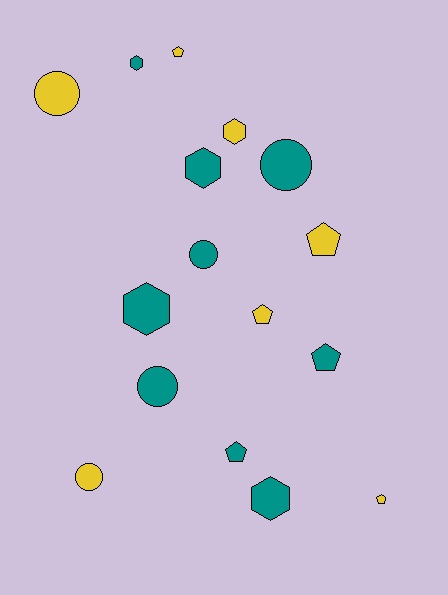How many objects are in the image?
There are 16 objects.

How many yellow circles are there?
There are 2 yellow circles.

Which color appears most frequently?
Teal, with 9 objects.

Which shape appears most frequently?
Pentagon, with 6 objects.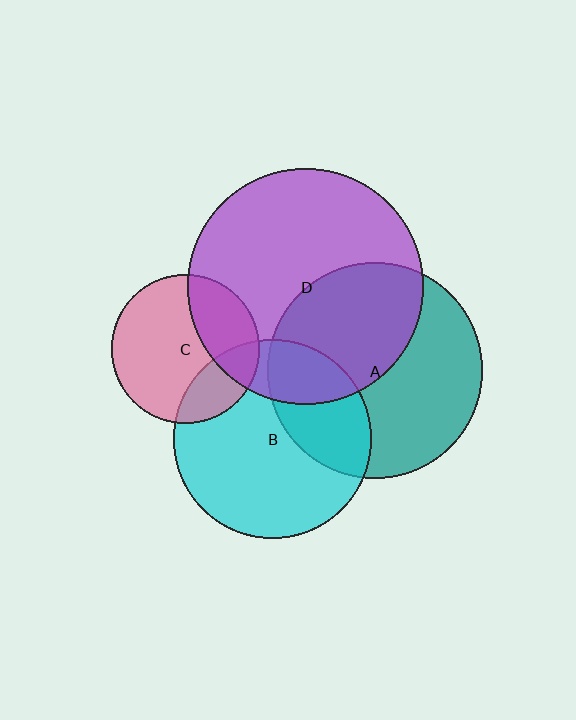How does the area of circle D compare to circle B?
Approximately 1.4 times.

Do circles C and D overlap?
Yes.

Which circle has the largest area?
Circle D (purple).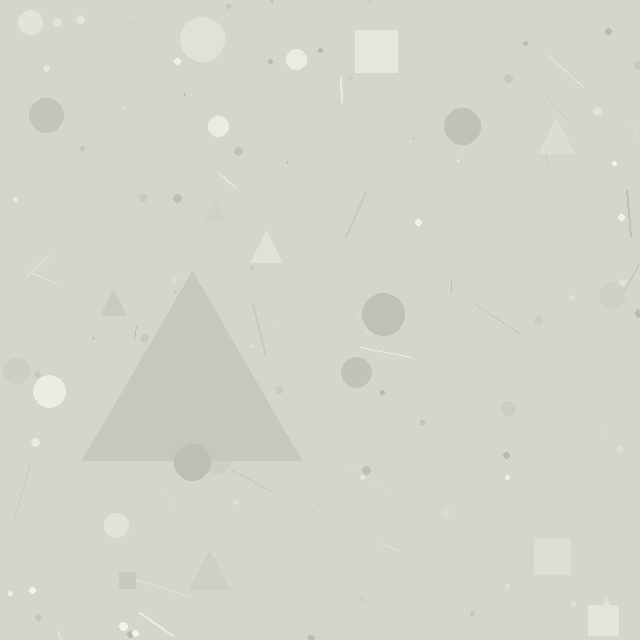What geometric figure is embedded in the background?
A triangle is embedded in the background.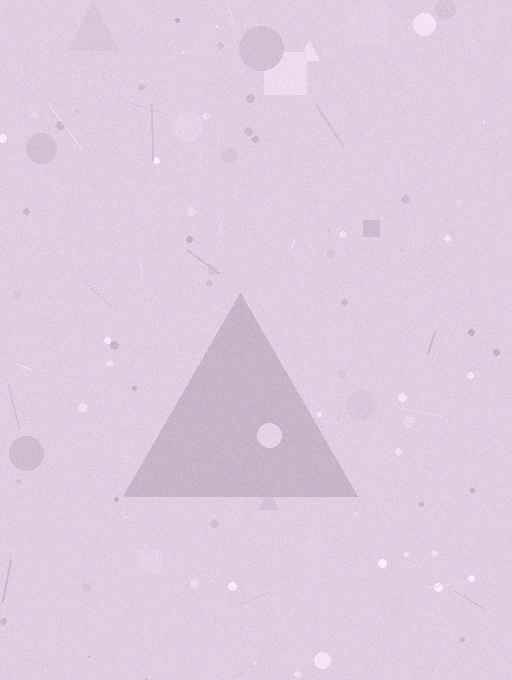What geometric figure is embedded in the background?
A triangle is embedded in the background.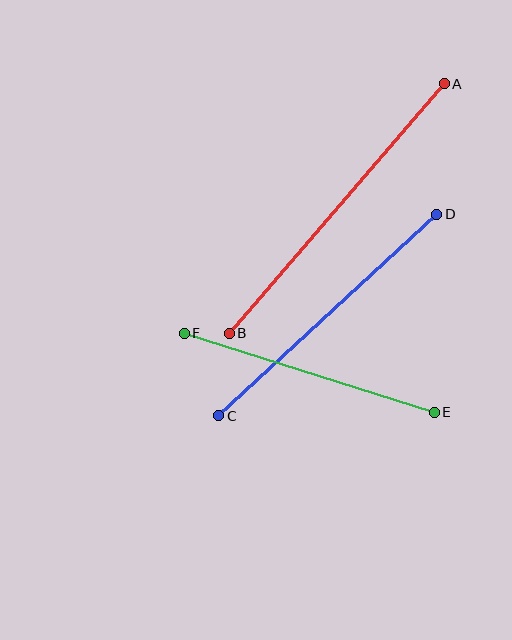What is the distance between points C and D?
The distance is approximately 297 pixels.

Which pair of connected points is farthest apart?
Points A and B are farthest apart.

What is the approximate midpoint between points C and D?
The midpoint is at approximately (328, 315) pixels.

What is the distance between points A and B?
The distance is approximately 329 pixels.